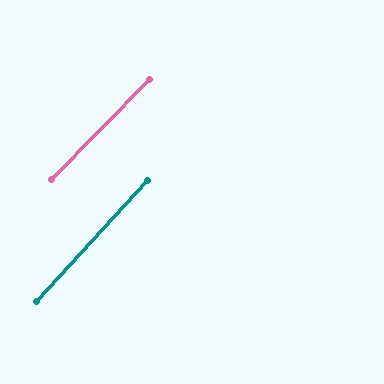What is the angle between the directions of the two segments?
Approximately 2 degrees.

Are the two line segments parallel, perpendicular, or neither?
Parallel — their directions differ by only 1.8°.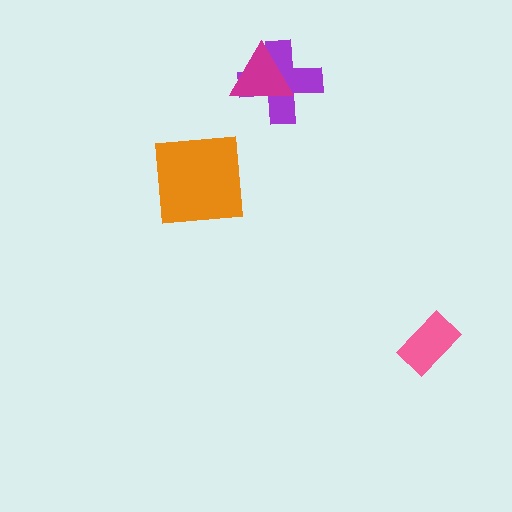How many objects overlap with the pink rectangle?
0 objects overlap with the pink rectangle.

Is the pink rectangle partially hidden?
No, no other shape covers it.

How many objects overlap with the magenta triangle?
1 object overlaps with the magenta triangle.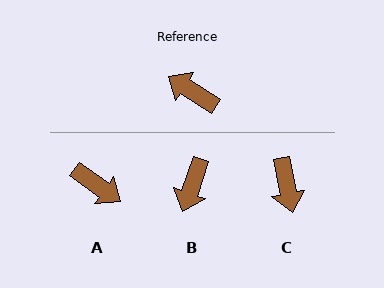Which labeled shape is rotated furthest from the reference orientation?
A, about 177 degrees away.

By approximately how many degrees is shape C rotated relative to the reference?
Approximately 134 degrees counter-clockwise.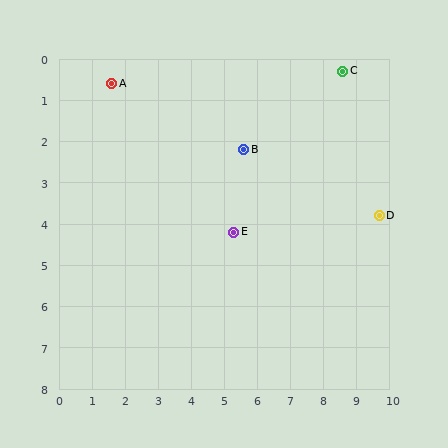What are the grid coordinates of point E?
Point E is at approximately (5.3, 4.2).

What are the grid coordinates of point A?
Point A is at approximately (1.6, 0.6).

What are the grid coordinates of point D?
Point D is at approximately (9.7, 3.8).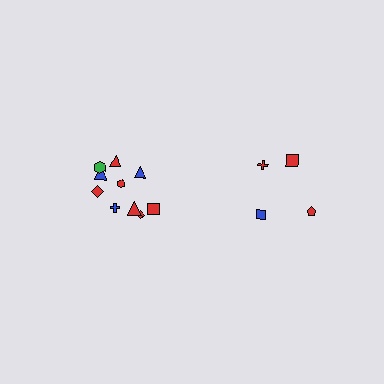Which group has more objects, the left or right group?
The left group.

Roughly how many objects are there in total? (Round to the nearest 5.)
Roughly 15 objects in total.